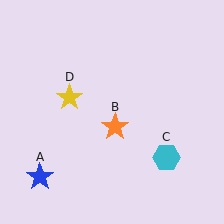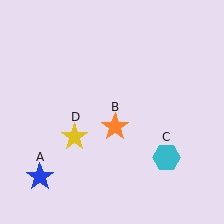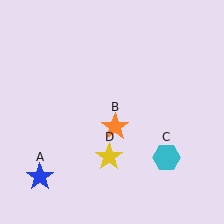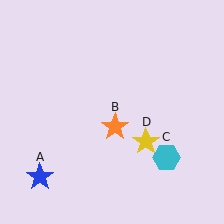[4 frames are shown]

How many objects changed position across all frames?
1 object changed position: yellow star (object D).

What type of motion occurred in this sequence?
The yellow star (object D) rotated counterclockwise around the center of the scene.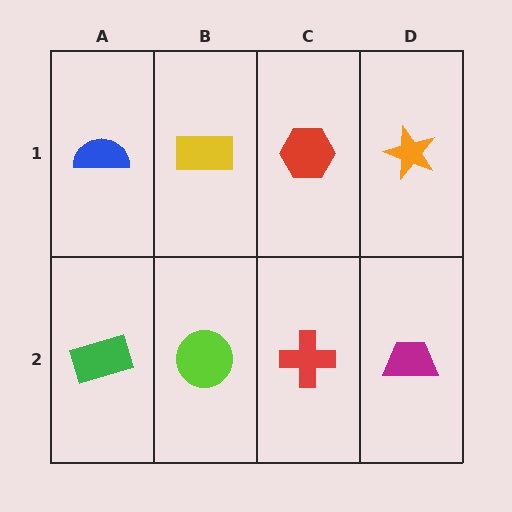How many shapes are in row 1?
4 shapes.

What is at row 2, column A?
A green rectangle.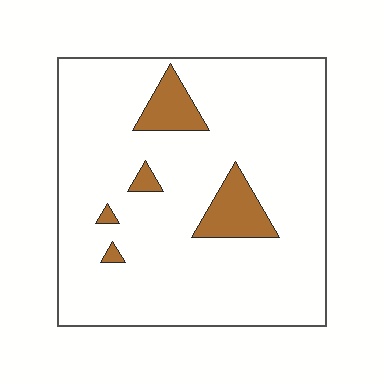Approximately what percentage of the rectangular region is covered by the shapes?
Approximately 10%.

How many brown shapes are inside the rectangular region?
5.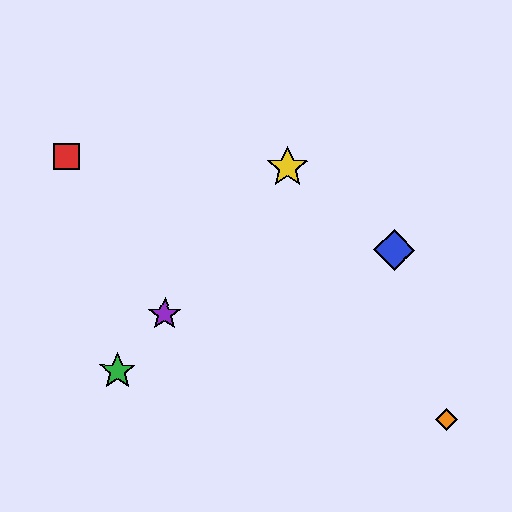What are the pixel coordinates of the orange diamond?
The orange diamond is at (447, 419).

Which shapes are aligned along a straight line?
The green star, the yellow star, the purple star are aligned along a straight line.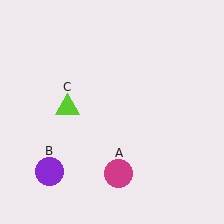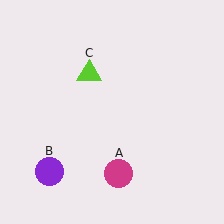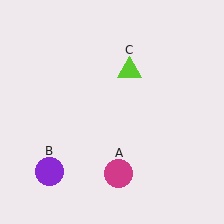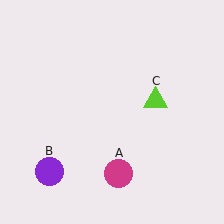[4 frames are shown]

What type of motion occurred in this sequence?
The lime triangle (object C) rotated clockwise around the center of the scene.